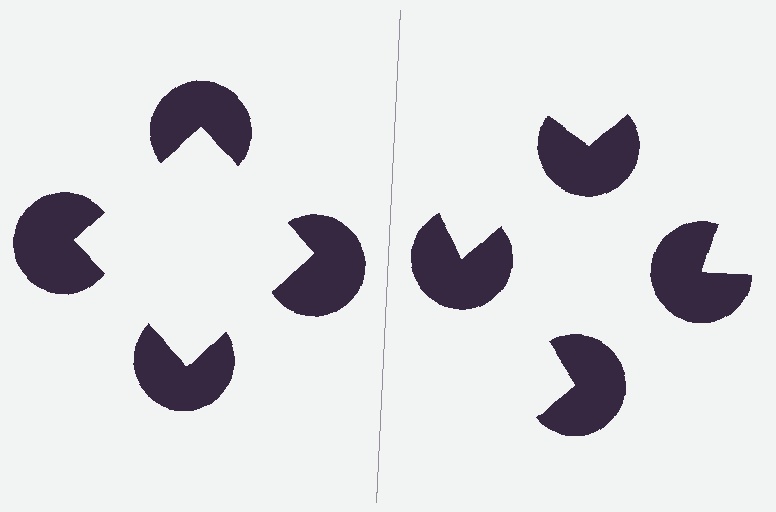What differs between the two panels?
The pac-man discs are positioned identically on both sides; only the wedge orientations differ. On the left they align to a square; on the right they are misaligned.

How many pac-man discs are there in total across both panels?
8 — 4 on each side.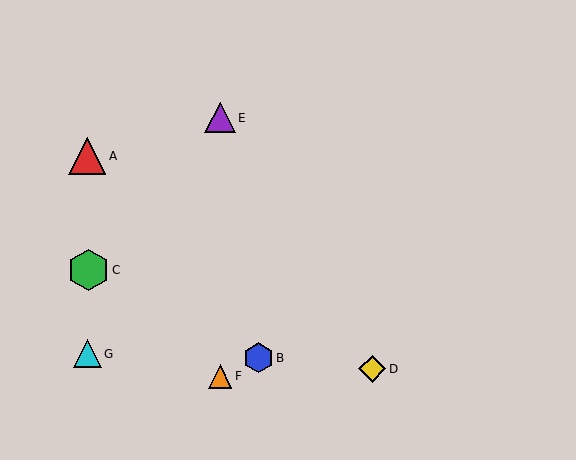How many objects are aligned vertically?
2 objects (E, F) are aligned vertically.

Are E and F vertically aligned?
Yes, both are at x≈220.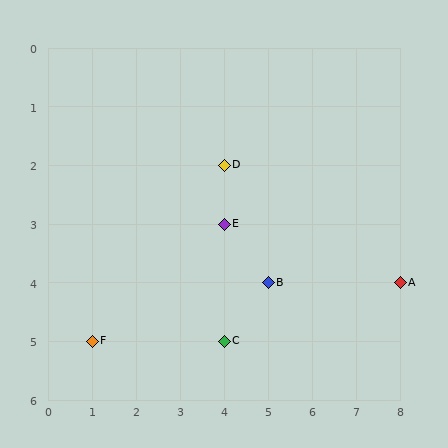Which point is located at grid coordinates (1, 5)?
Point F is at (1, 5).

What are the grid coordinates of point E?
Point E is at grid coordinates (4, 3).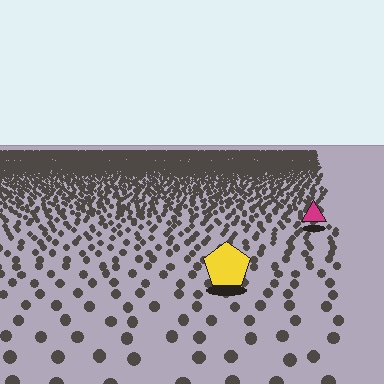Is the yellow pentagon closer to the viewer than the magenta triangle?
Yes. The yellow pentagon is closer — you can tell from the texture gradient: the ground texture is coarser near it.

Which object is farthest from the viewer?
The magenta triangle is farthest from the viewer. It appears smaller and the ground texture around it is denser.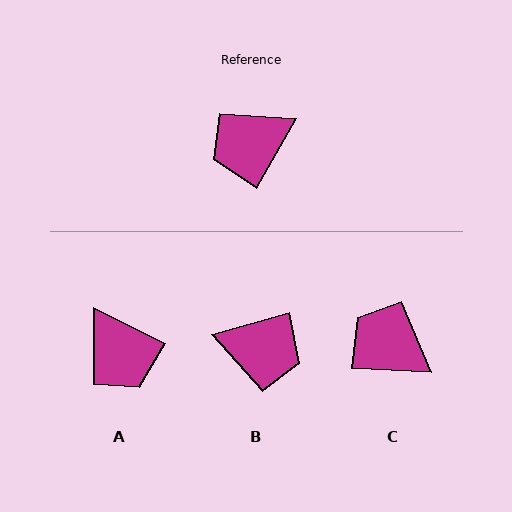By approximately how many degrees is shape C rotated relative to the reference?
Approximately 63 degrees clockwise.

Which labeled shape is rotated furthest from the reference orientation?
B, about 135 degrees away.